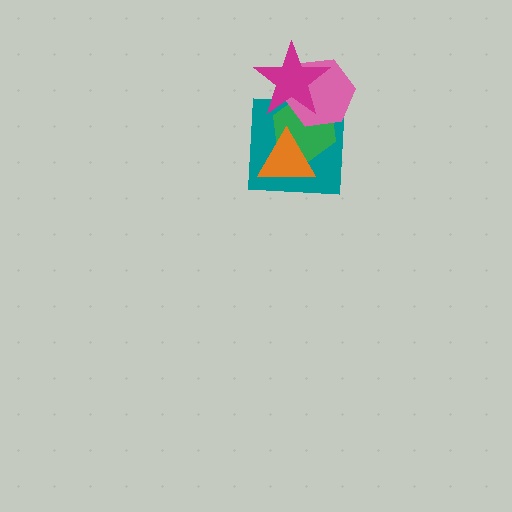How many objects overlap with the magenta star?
3 objects overlap with the magenta star.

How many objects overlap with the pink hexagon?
3 objects overlap with the pink hexagon.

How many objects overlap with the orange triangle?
2 objects overlap with the orange triangle.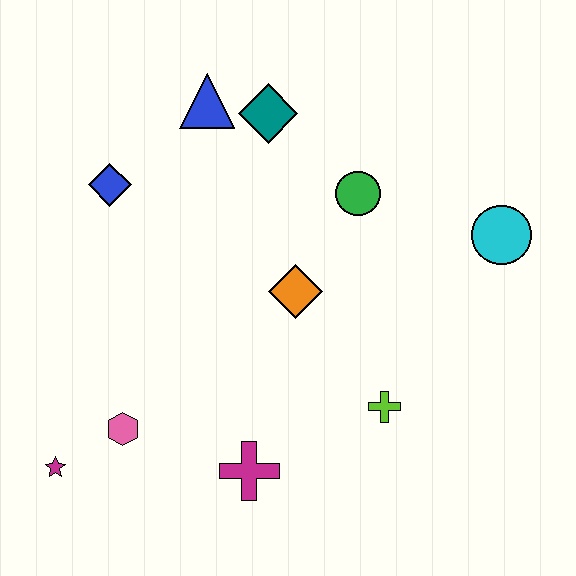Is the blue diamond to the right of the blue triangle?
No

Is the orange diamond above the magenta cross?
Yes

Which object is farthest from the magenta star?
The cyan circle is farthest from the magenta star.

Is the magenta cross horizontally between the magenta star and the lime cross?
Yes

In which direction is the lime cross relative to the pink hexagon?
The lime cross is to the right of the pink hexagon.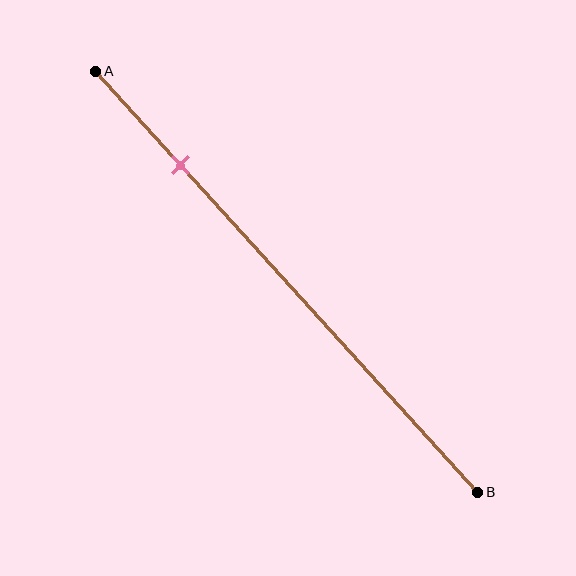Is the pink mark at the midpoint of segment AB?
No, the mark is at about 20% from A, not at the 50% midpoint.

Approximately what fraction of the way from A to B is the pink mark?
The pink mark is approximately 20% of the way from A to B.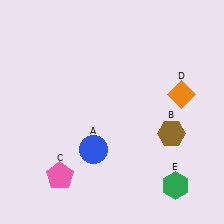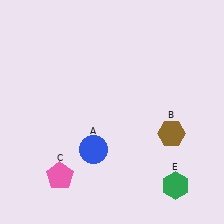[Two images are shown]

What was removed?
The orange diamond (D) was removed in Image 2.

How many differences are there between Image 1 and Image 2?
There is 1 difference between the two images.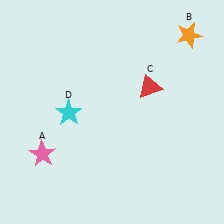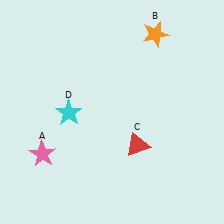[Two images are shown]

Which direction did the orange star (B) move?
The orange star (B) moved left.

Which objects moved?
The objects that moved are: the orange star (B), the red triangle (C).